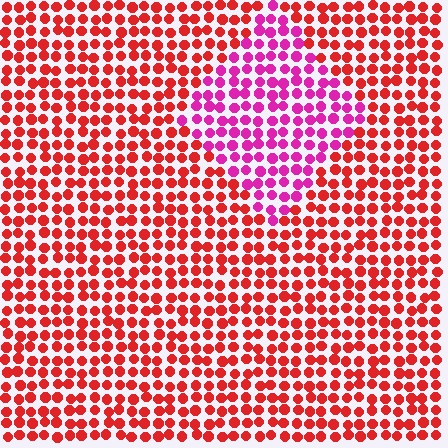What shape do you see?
I see a diamond.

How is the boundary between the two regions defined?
The boundary is defined purely by a slight shift in hue (about 44 degrees). Spacing, size, and orientation are identical on both sides.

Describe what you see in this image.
The image is filled with small red elements in a uniform arrangement. A diamond-shaped region is visible where the elements are tinted to a slightly different hue, forming a subtle color boundary.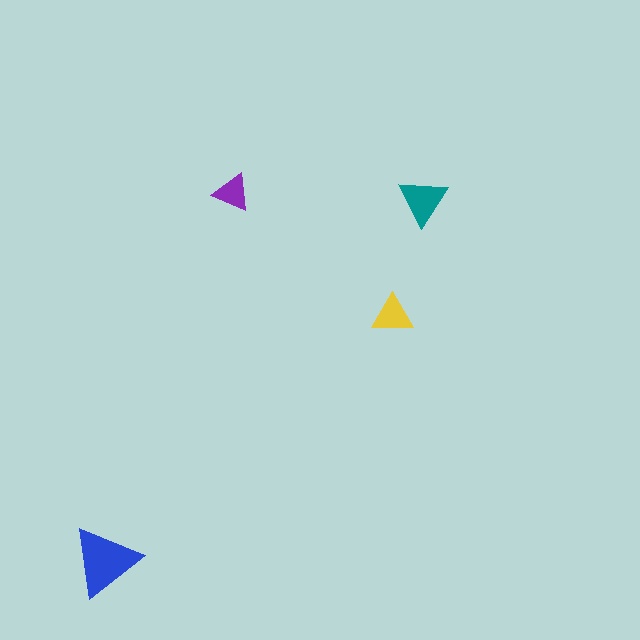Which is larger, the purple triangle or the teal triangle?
The teal one.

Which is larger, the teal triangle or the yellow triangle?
The teal one.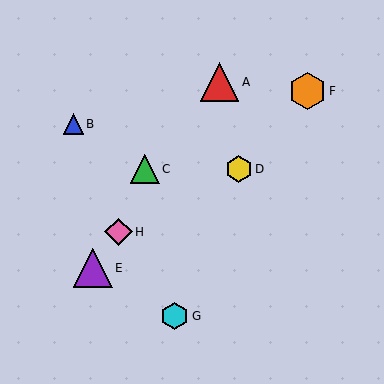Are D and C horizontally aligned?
Yes, both are at y≈169.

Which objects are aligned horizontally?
Objects C, D are aligned horizontally.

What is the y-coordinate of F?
Object F is at y≈91.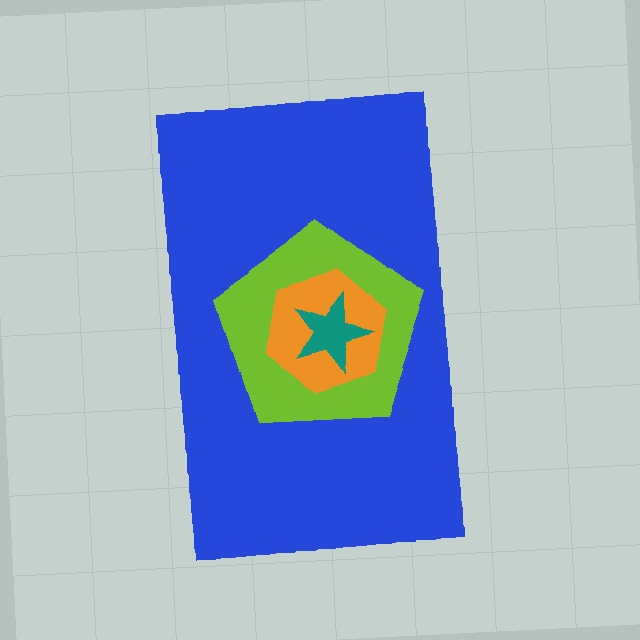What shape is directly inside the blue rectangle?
The lime pentagon.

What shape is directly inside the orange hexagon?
The teal star.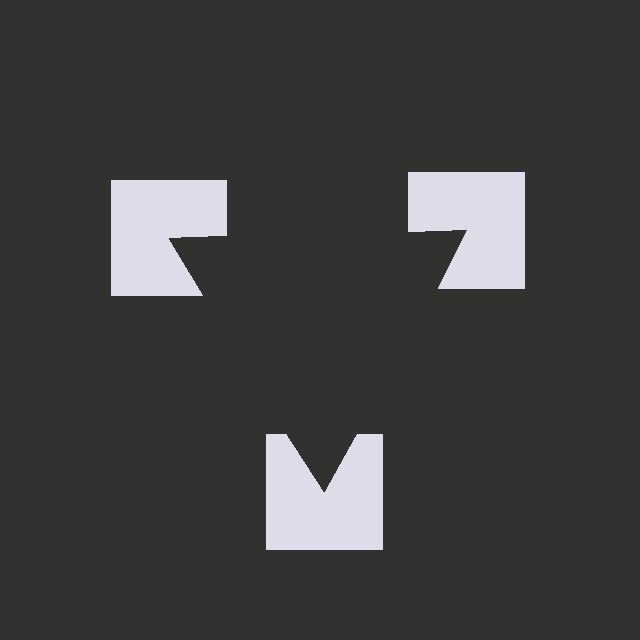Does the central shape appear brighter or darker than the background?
It typically appears slightly darker than the background, even though no actual brightness change is drawn.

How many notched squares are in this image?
There are 3 — one at each vertex of the illusory triangle.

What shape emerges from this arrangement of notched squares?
An illusory triangle — its edges are inferred from the aligned wedge cuts in the notched squares, not physically drawn.